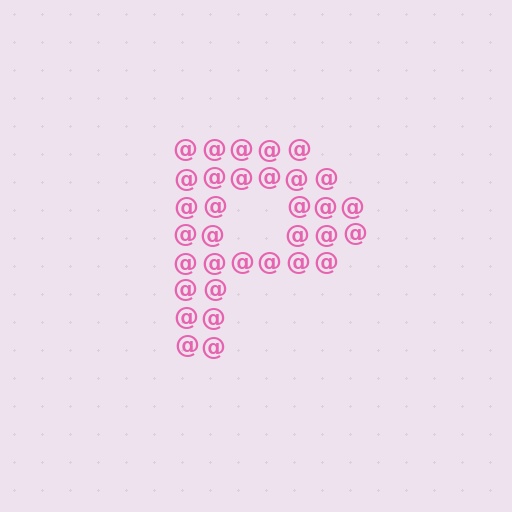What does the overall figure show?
The overall figure shows the letter P.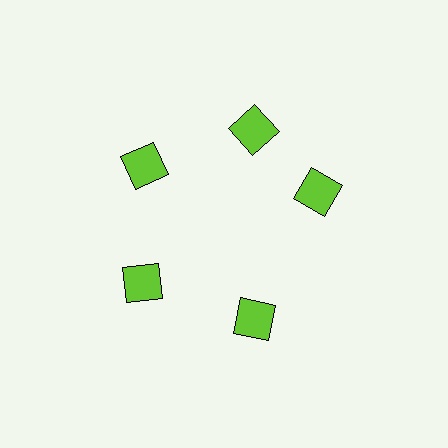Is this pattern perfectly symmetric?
No. The 5 lime squares are arranged in a ring, but one element near the 3 o'clock position is rotated out of alignment along the ring, breaking the 5-fold rotational symmetry.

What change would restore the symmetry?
The symmetry would be restored by rotating it back into even spacing with its neighbors so that all 5 squares sit at equal angles and equal distance from the center.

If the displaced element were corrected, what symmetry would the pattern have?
It would have 5-fold rotational symmetry — the pattern would map onto itself every 72 degrees.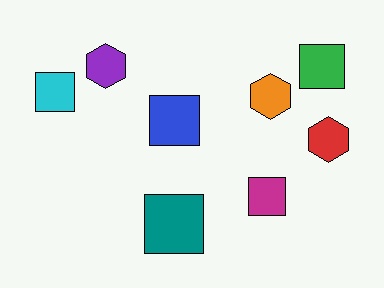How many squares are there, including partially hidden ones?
There are 5 squares.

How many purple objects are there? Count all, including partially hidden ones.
There is 1 purple object.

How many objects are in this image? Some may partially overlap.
There are 8 objects.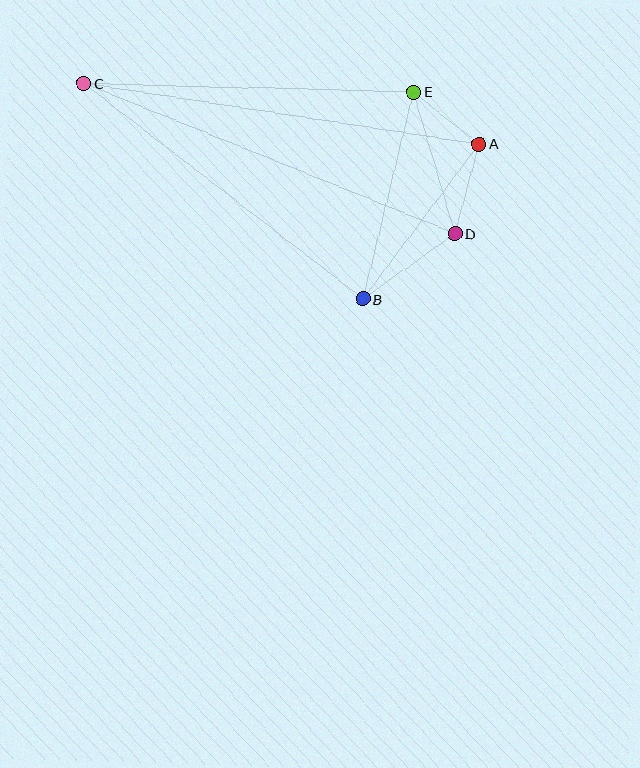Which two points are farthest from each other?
Points C and D are farthest from each other.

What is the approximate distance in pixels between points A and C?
The distance between A and C is approximately 400 pixels.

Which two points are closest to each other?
Points A and E are closest to each other.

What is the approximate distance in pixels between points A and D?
The distance between A and D is approximately 93 pixels.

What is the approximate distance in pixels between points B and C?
The distance between B and C is approximately 353 pixels.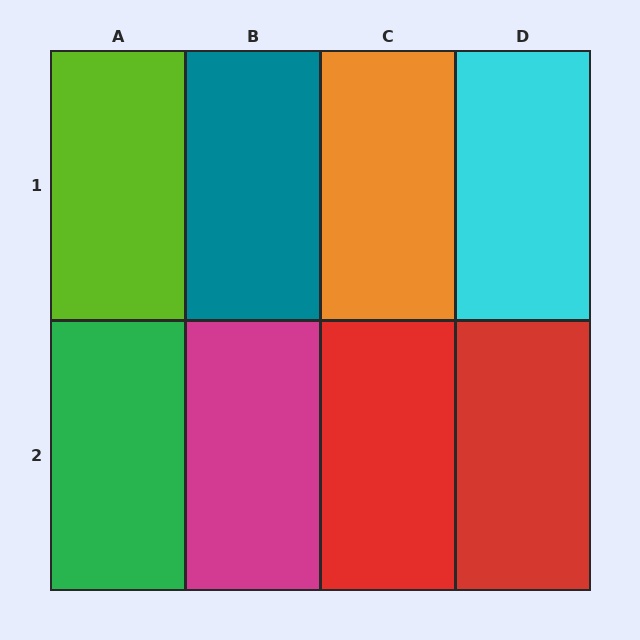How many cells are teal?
1 cell is teal.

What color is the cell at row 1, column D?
Cyan.